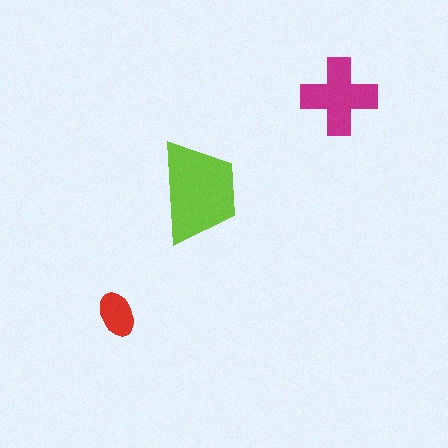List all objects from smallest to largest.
The red ellipse, the magenta cross, the lime trapezoid.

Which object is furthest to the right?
The magenta cross is rightmost.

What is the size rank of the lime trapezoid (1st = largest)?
1st.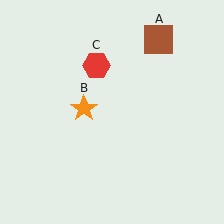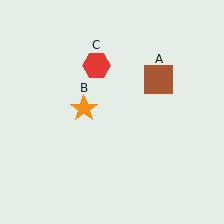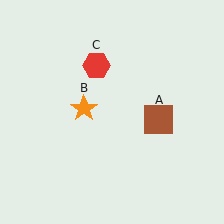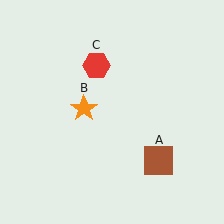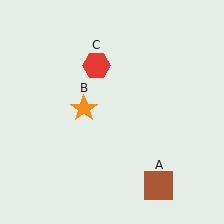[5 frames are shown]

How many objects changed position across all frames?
1 object changed position: brown square (object A).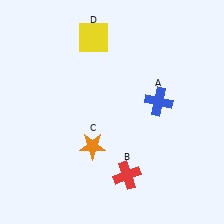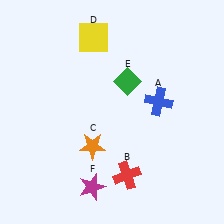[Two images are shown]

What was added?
A green diamond (E), a magenta star (F) were added in Image 2.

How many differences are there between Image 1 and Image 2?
There are 2 differences between the two images.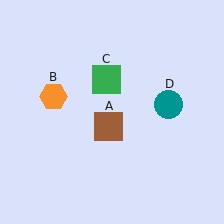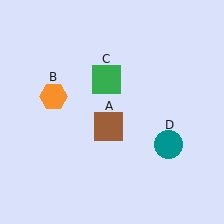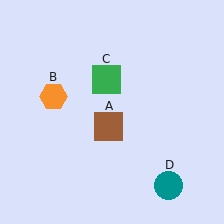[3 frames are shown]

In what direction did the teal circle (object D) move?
The teal circle (object D) moved down.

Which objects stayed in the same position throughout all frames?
Brown square (object A) and orange hexagon (object B) and green square (object C) remained stationary.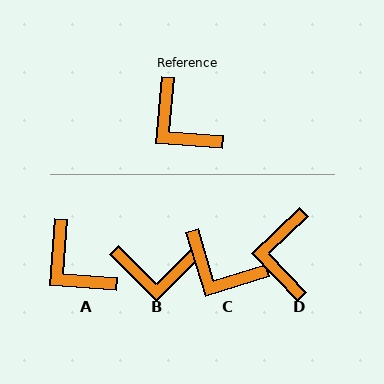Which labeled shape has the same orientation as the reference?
A.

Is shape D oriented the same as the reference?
No, it is off by about 42 degrees.